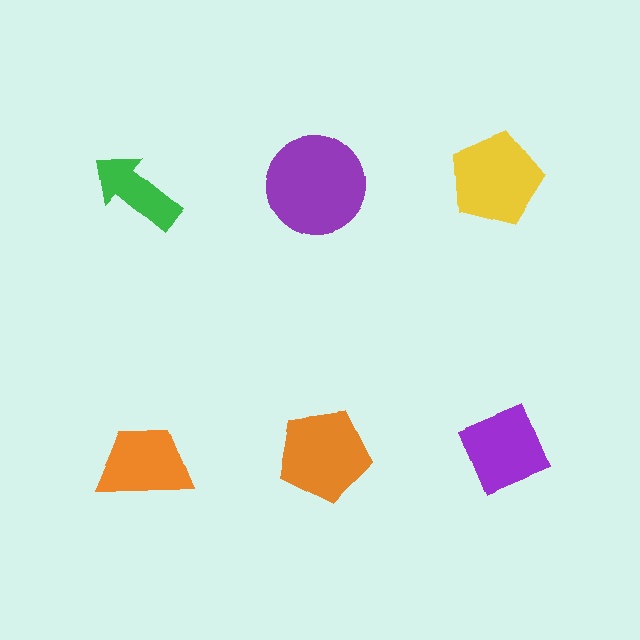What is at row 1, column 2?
A purple circle.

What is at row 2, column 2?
An orange pentagon.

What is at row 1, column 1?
A green arrow.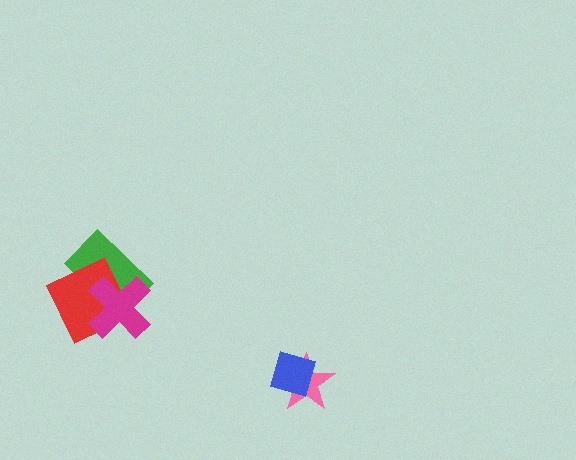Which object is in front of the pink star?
The blue diamond is in front of the pink star.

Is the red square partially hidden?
Yes, it is partially covered by another shape.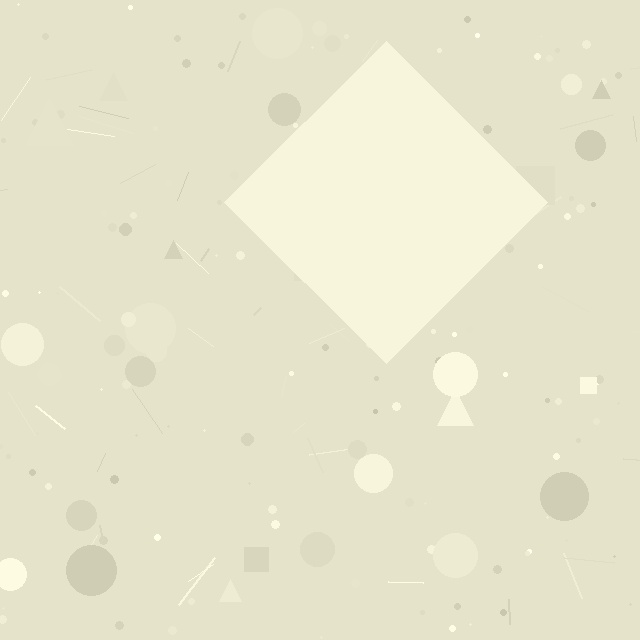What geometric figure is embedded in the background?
A diamond is embedded in the background.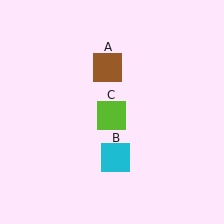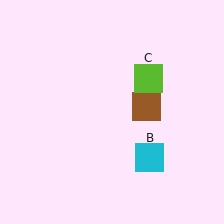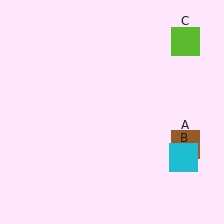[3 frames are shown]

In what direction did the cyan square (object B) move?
The cyan square (object B) moved right.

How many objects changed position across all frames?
3 objects changed position: brown square (object A), cyan square (object B), lime square (object C).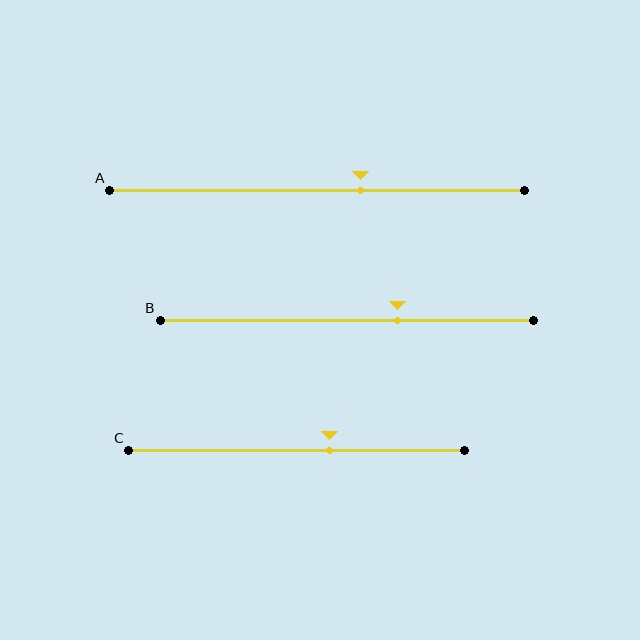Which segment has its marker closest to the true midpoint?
Segment C has its marker closest to the true midpoint.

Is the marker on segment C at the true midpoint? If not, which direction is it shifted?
No, the marker on segment C is shifted to the right by about 10% of the segment length.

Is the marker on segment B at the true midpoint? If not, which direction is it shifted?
No, the marker on segment B is shifted to the right by about 14% of the segment length.